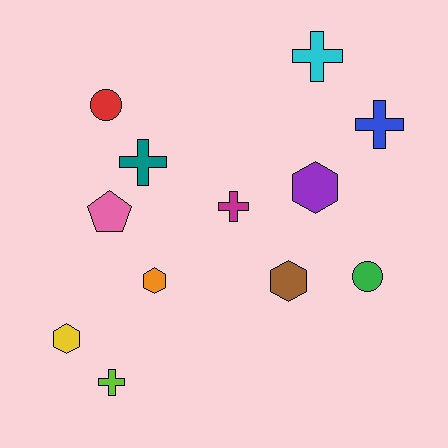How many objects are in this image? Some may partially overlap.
There are 12 objects.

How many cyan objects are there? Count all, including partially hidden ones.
There is 1 cyan object.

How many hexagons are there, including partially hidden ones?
There are 4 hexagons.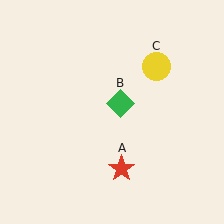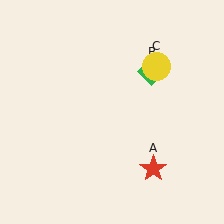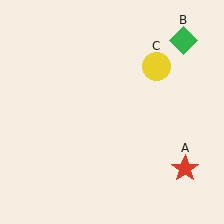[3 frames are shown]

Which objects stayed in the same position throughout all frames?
Yellow circle (object C) remained stationary.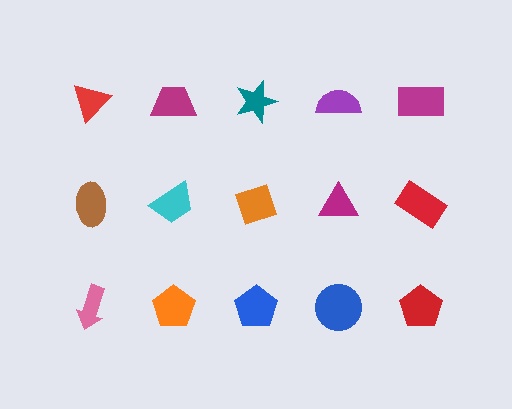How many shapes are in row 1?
5 shapes.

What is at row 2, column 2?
A cyan trapezoid.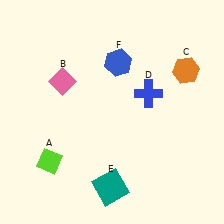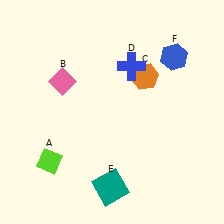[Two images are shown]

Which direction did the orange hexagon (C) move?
The orange hexagon (C) moved left.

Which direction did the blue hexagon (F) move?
The blue hexagon (F) moved right.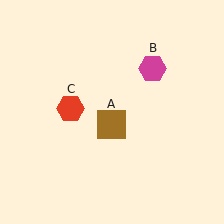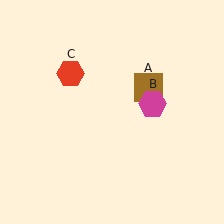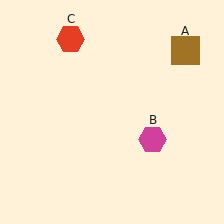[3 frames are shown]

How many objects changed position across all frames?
3 objects changed position: brown square (object A), magenta hexagon (object B), red hexagon (object C).